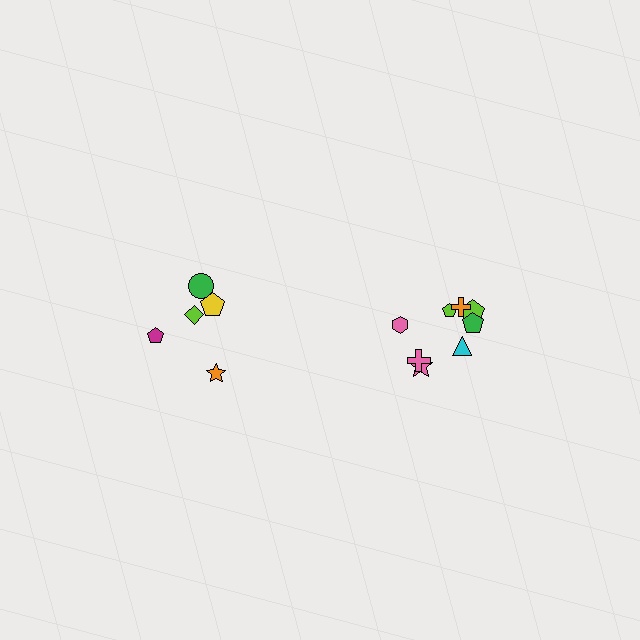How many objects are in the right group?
There are 8 objects.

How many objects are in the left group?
There are 5 objects.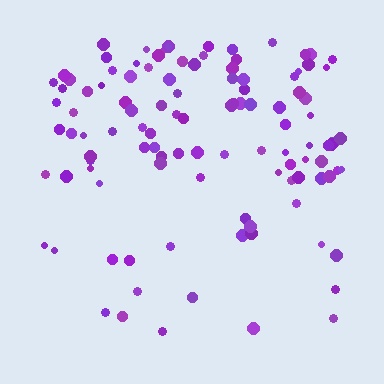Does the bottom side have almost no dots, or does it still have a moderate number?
Still a moderate number, just noticeably fewer than the top.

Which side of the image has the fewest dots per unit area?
The bottom.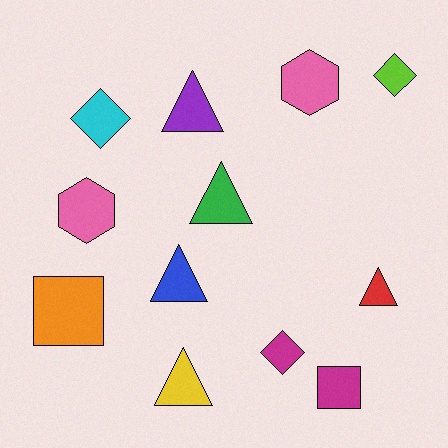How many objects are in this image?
There are 12 objects.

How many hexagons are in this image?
There are 2 hexagons.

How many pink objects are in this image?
There are 2 pink objects.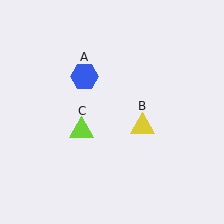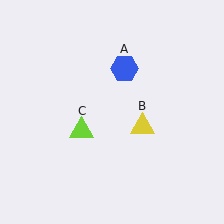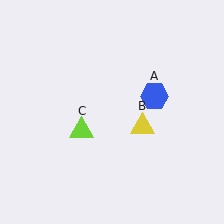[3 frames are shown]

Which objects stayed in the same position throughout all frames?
Yellow triangle (object B) and lime triangle (object C) remained stationary.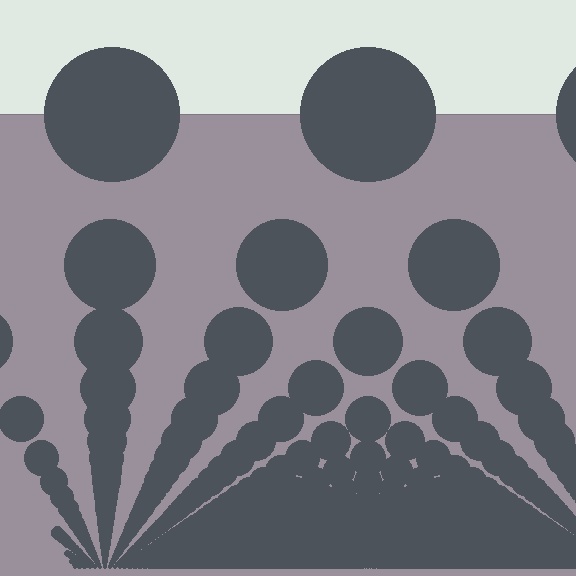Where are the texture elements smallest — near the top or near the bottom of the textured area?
Near the bottom.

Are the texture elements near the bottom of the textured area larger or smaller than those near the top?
Smaller. The gradient is inverted — elements near the bottom are smaller and denser.